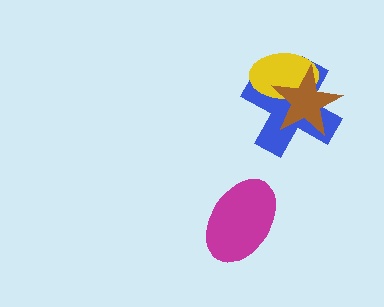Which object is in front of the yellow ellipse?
The brown star is in front of the yellow ellipse.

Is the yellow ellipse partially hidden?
Yes, it is partially covered by another shape.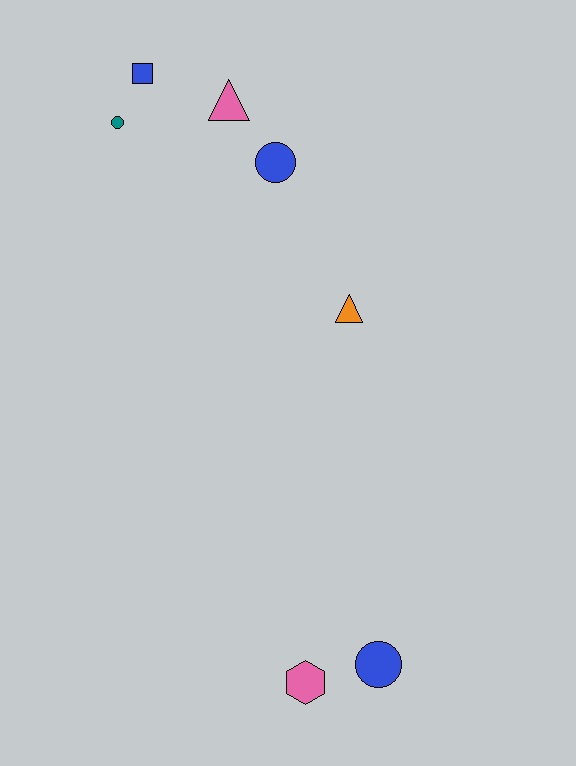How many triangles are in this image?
There are 2 triangles.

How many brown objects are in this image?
There are no brown objects.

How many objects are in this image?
There are 7 objects.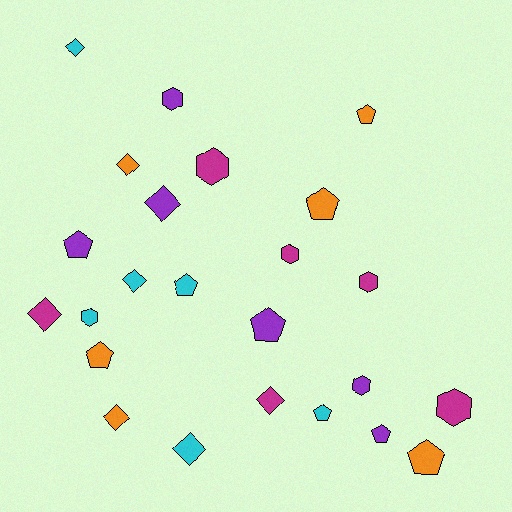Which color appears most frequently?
Purple, with 6 objects.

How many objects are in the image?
There are 24 objects.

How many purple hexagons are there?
There are 2 purple hexagons.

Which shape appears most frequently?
Pentagon, with 9 objects.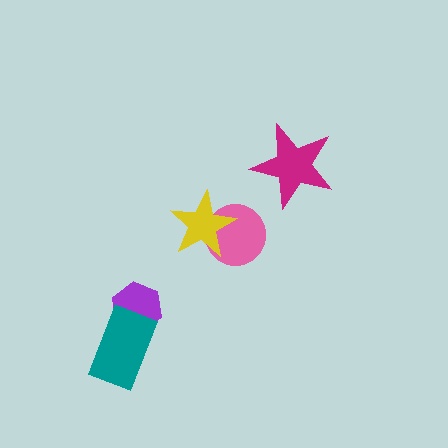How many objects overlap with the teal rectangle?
1 object overlaps with the teal rectangle.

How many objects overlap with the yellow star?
1 object overlaps with the yellow star.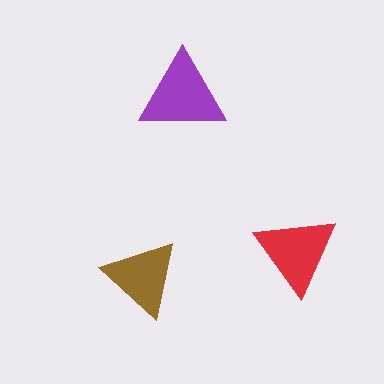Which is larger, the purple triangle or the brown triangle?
The purple one.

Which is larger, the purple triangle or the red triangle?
The purple one.